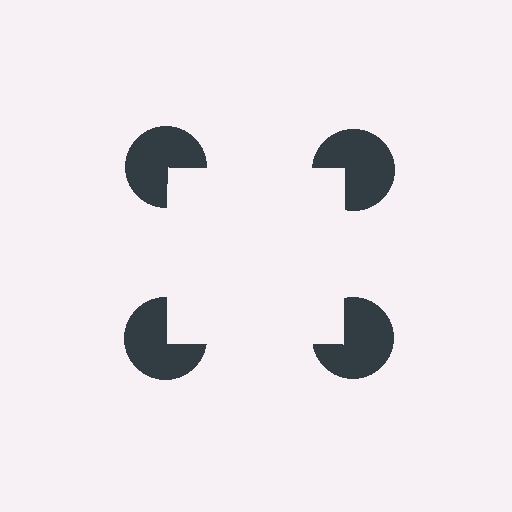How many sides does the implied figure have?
4 sides.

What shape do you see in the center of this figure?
An illusory square — its edges are inferred from the aligned wedge cuts in the pac-man discs, not physically drawn.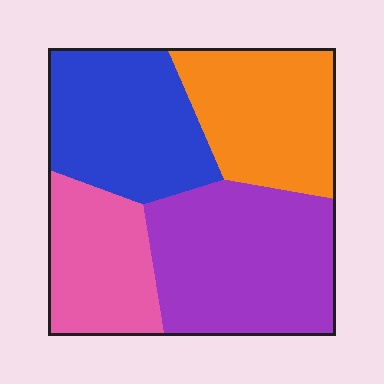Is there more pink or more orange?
Orange.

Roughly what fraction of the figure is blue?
Blue covers around 25% of the figure.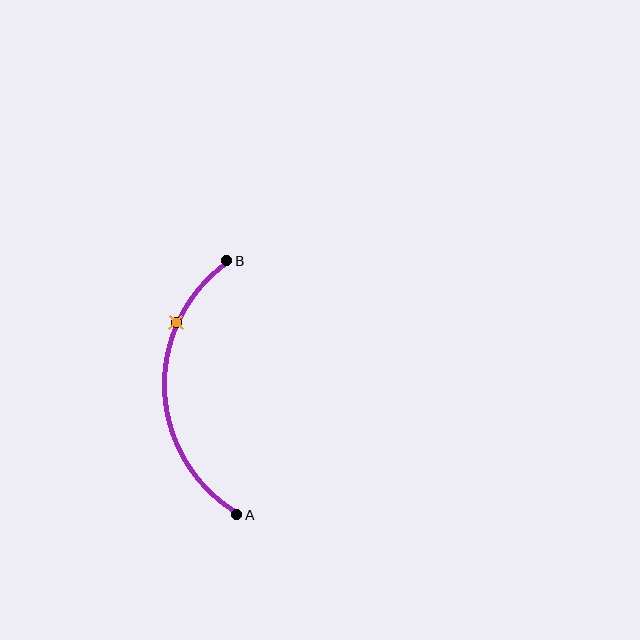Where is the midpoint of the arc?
The arc midpoint is the point on the curve farthest from the straight line joining A and B. It sits to the left of that line.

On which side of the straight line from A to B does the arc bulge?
The arc bulges to the left of the straight line connecting A and B.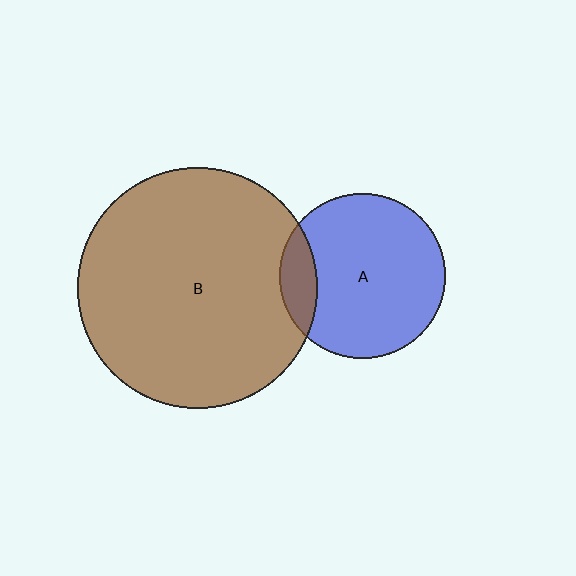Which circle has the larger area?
Circle B (brown).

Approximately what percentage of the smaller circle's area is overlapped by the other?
Approximately 15%.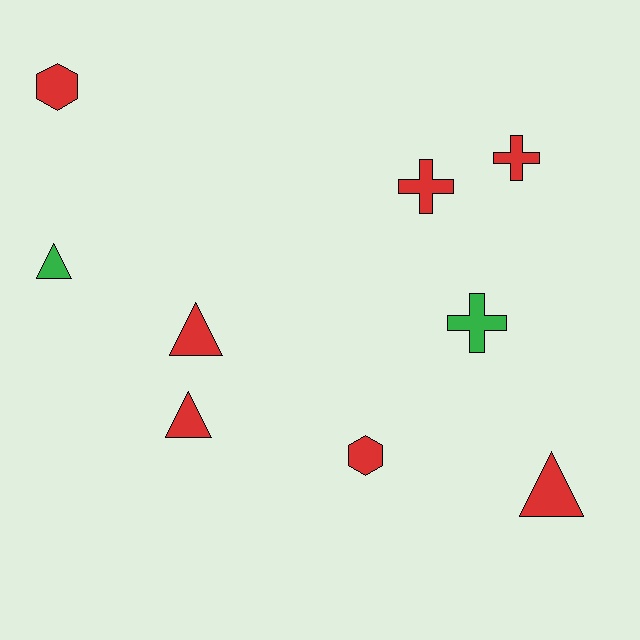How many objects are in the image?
There are 9 objects.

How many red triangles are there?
There are 3 red triangles.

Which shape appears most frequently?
Triangle, with 4 objects.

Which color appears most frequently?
Red, with 7 objects.